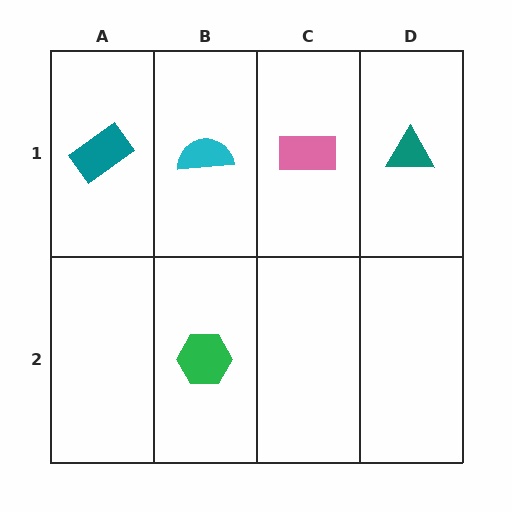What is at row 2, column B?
A green hexagon.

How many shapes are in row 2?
1 shape.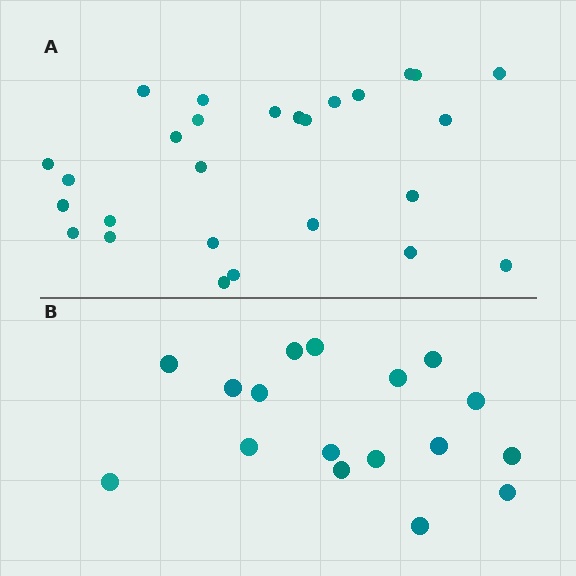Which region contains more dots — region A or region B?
Region A (the top region) has more dots.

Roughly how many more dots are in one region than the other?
Region A has roughly 10 or so more dots than region B.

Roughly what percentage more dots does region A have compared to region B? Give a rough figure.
About 60% more.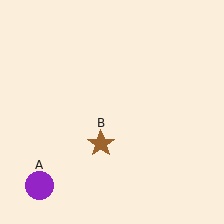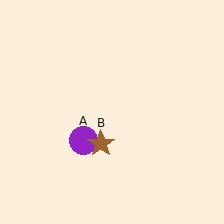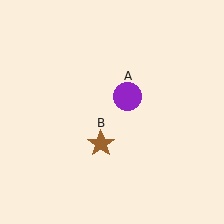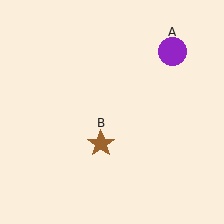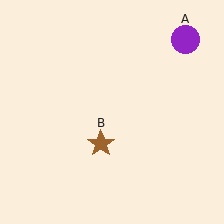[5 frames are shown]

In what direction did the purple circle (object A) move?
The purple circle (object A) moved up and to the right.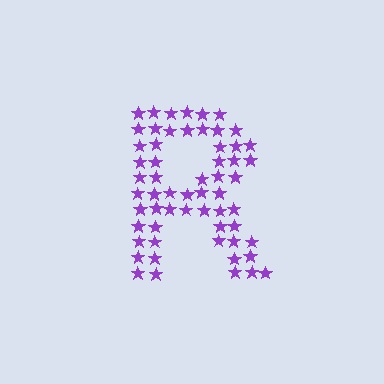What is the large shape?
The large shape is the letter R.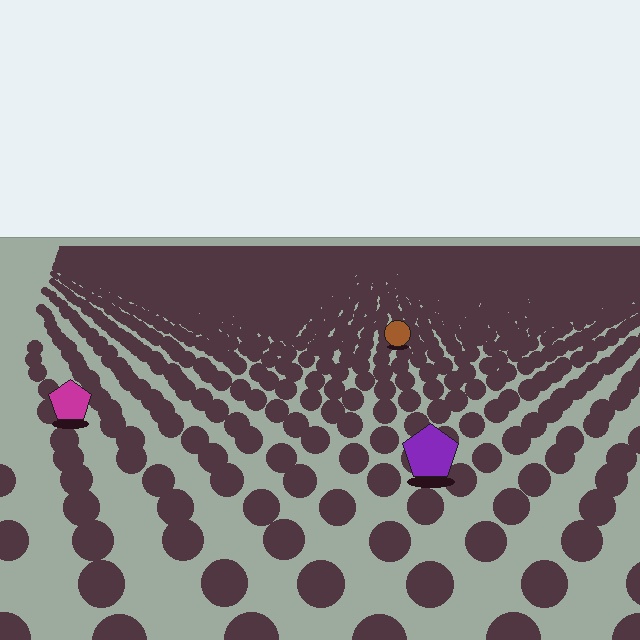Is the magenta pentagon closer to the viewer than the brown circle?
Yes. The magenta pentagon is closer — you can tell from the texture gradient: the ground texture is coarser near it.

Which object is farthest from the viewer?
The brown circle is farthest from the viewer. It appears smaller and the ground texture around it is denser.